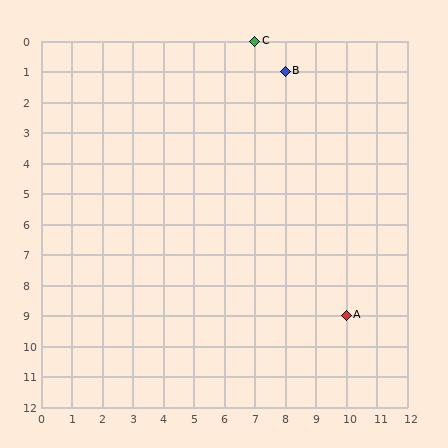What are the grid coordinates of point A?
Point A is at grid coordinates (10, 9).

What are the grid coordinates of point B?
Point B is at grid coordinates (8, 1).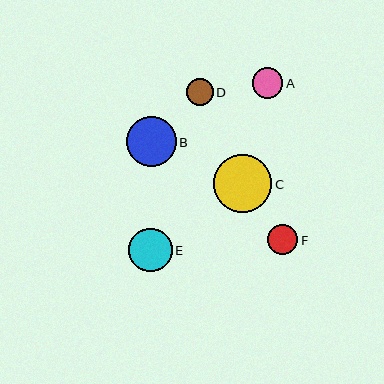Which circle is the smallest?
Circle D is the smallest with a size of approximately 27 pixels.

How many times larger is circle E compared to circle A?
Circle E is approximately 1.4 times the size of circle A.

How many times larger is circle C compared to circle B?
Circle C is approximately 1.2 times the size of circle B.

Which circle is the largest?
Circle C is the largest with a size of approximately 58 pixels.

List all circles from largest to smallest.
From largest to smallest: C, B, E, A, F, D.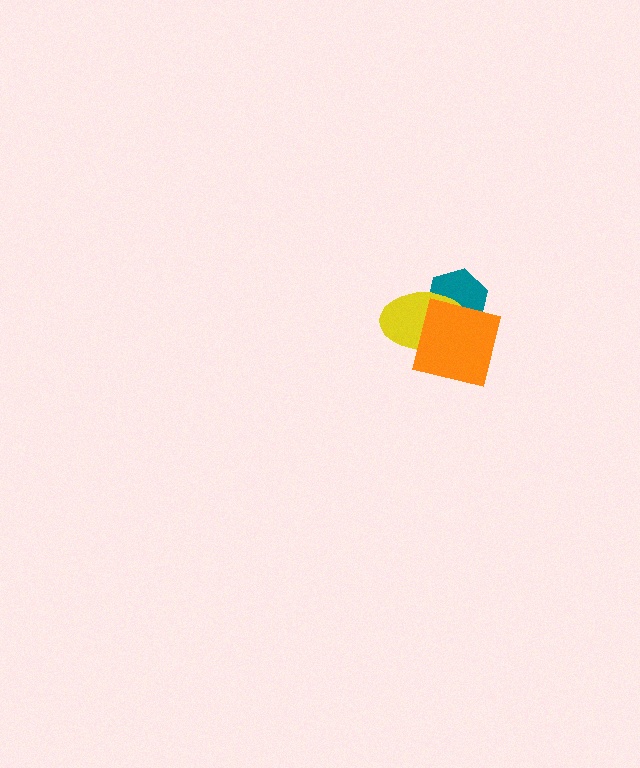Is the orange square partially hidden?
No, no other shape covers it.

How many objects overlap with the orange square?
2 objects overlap with the orange square.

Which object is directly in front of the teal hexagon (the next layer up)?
The yellow ellipse is directly in front of the teal hexagon.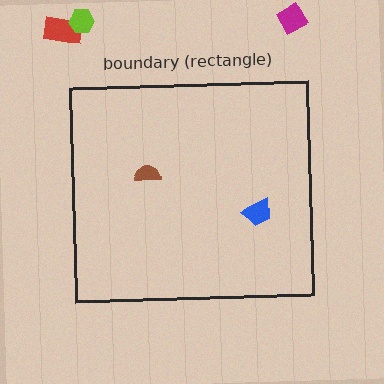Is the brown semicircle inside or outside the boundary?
Inside.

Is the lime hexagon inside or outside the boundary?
Outside.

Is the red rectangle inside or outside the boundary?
Outside.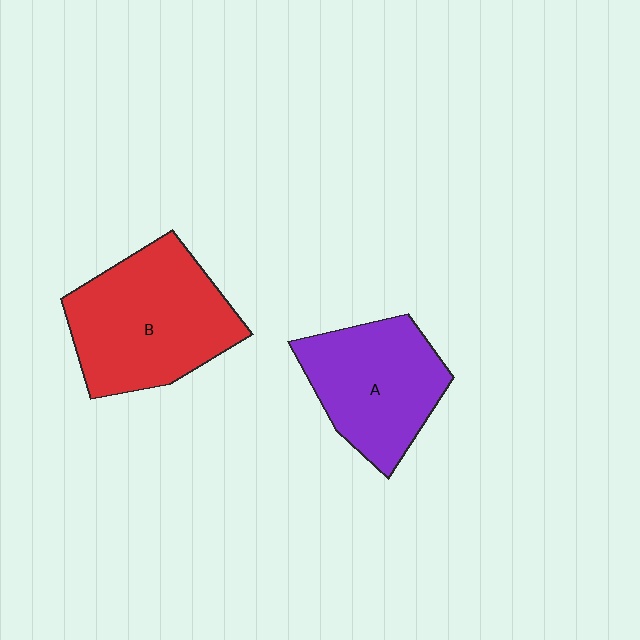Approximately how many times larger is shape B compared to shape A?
Approximately 1.2 times.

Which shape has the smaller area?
Shape A (purple).